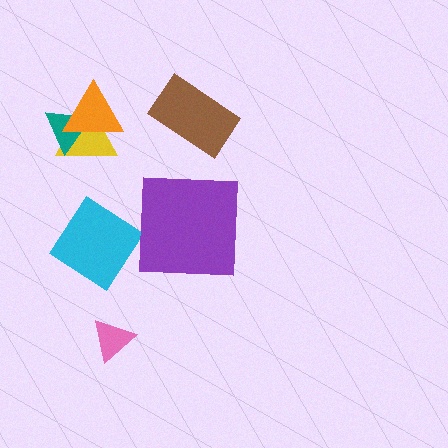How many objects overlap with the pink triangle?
0 objects overlap with the pink triangle.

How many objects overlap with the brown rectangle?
0 objects overlap with the brown rectangle.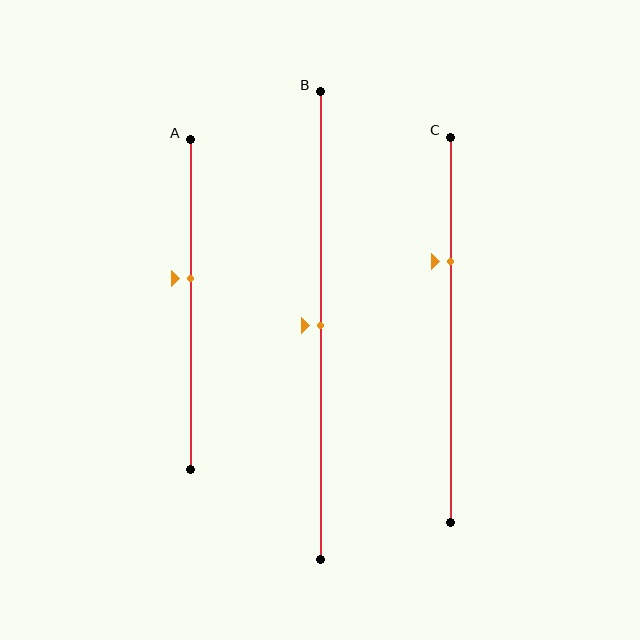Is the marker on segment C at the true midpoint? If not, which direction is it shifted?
No, the marker on segment C is shifted upward by about 18% of the segment length.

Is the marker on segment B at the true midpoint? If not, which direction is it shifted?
Yes, the marker on segment B is at the true midpoint.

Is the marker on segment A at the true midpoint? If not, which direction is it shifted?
No, the marker on segment A is shifted upward by about 8% of the segment length.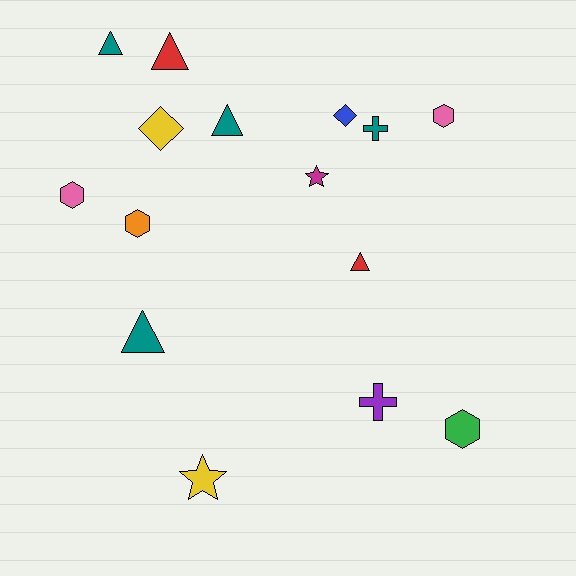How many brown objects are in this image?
There are no brown objects.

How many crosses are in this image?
There are 2 crosses.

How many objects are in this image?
There are 15 objects.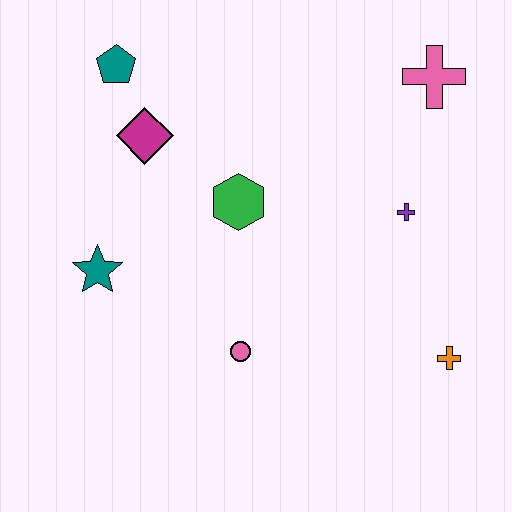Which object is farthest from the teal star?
The pink cross is farthest from the teal star.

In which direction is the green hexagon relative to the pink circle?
The green hexagon is above the pink circle.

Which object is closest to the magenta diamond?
The teal pentagon is closest to the magenta diamond.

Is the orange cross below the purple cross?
Yes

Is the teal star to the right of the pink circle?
No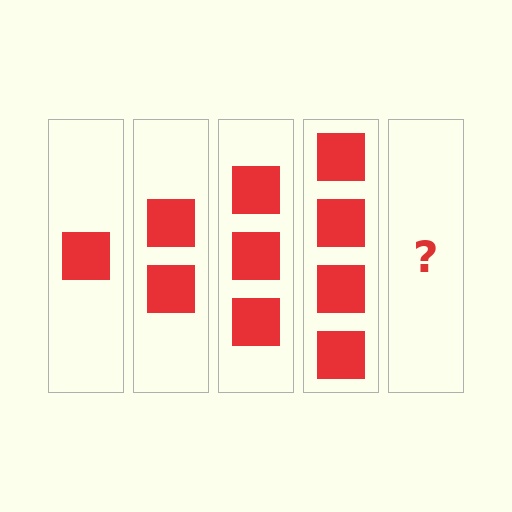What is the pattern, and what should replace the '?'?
The pattern is that each step adds one more square. The '?' should be 5 squares.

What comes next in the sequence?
The next element should be 5 squares.